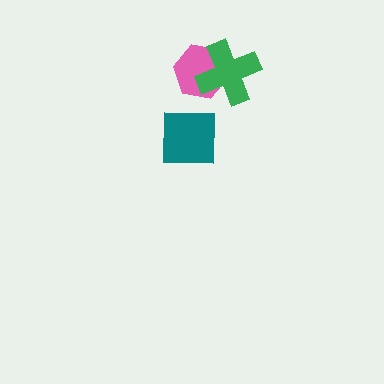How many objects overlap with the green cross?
1 object overlaps with the green cross.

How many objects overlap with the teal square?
0 objects overlap with the teal square.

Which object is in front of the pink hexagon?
The green cross is in front of the pink hexagon.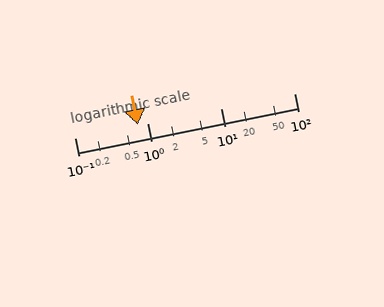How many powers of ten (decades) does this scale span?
The scale spans 3 decades, from 0.1 to 100.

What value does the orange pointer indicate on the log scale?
The pointer indicates approximately 0.74.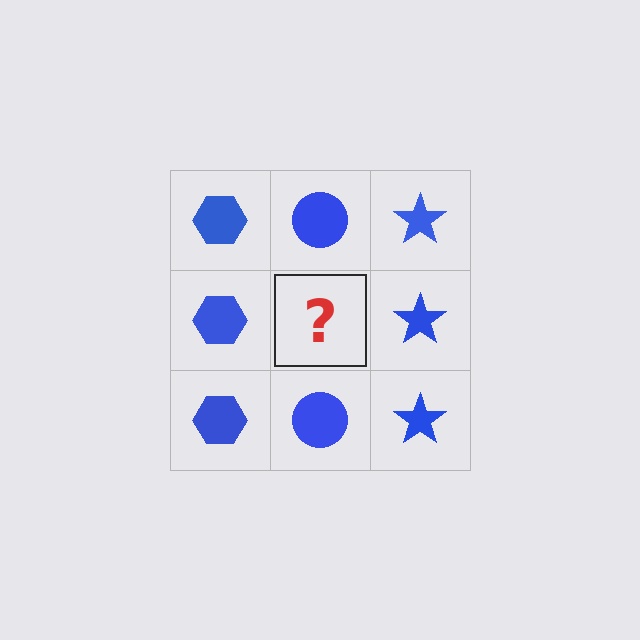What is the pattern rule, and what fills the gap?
The rule is that each column has a consistent shape. The gap should be filled with a blue circle.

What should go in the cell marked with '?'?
The missing cell should contain a blue circle.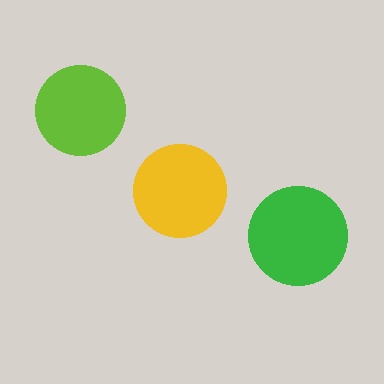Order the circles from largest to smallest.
the green one, the yellow one, the lime one.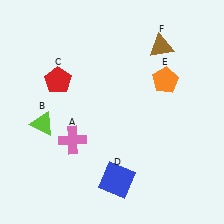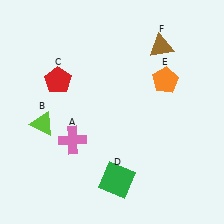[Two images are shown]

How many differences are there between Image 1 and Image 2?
There is 1 difference between the two images.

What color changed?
The square (D) changed from blue in Image 1 to green in Image 2.